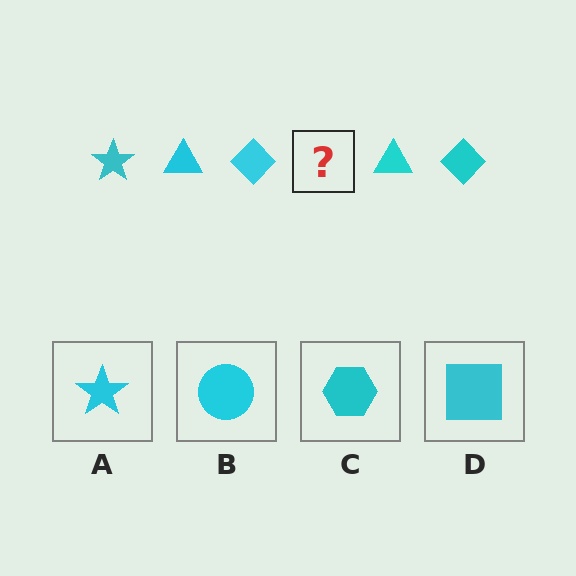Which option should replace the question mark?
Option A.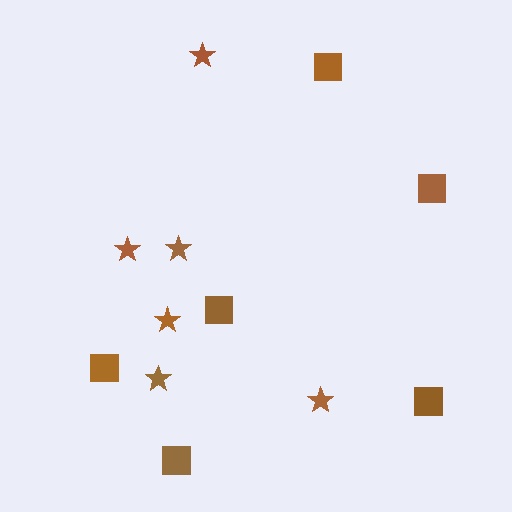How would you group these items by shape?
There are 2 groups: one group of stars (6) and one group of squares (6).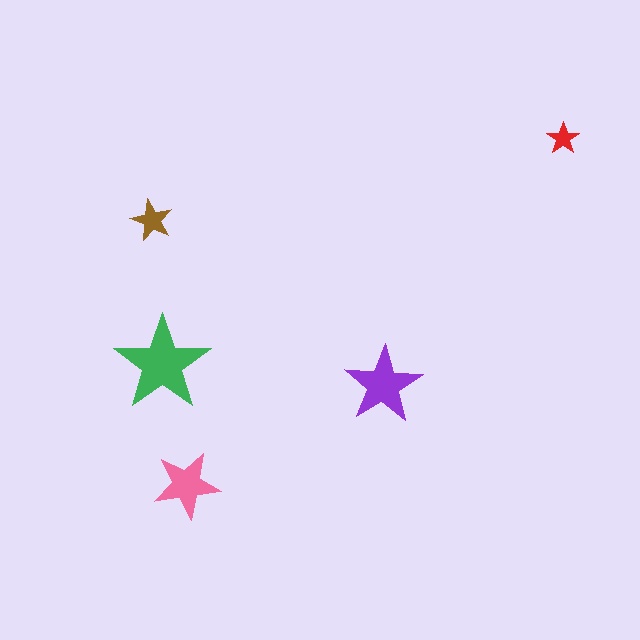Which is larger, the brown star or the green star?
The green one.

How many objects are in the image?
There are 5 objects in the image.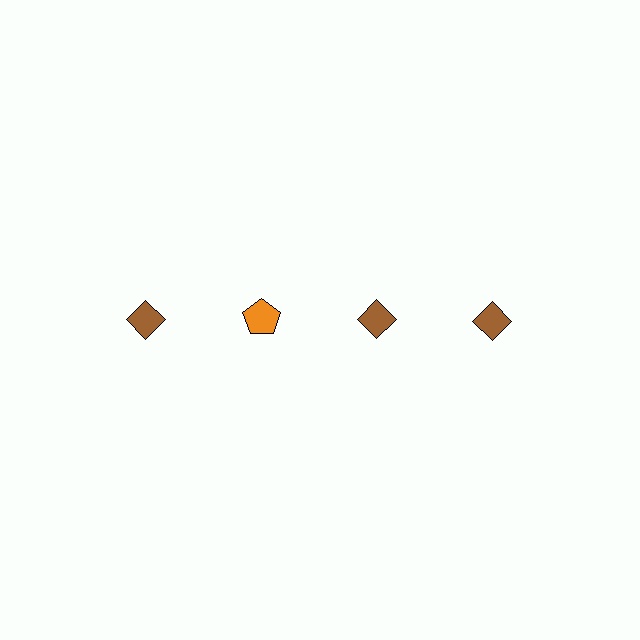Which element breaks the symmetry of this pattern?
The orange pentagon in the top row, second from left column breaks the symmetry. All other shapes are brown diamonds.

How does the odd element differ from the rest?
It differs in both color (orange instead of brown) and shape (pentagon instead of diamond).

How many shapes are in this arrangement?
There are 4 shapes arranged in a grid pattern.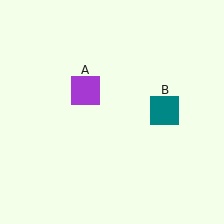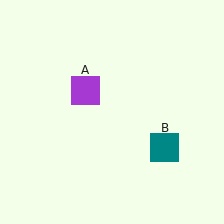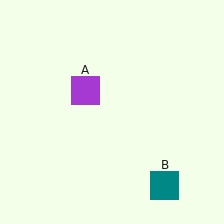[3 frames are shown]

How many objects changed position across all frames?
1 object changed position: teal square (object B).